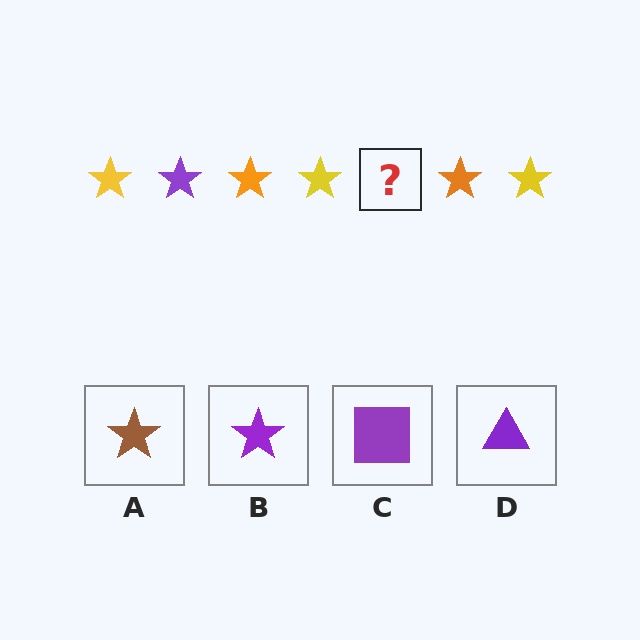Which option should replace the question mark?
Option B.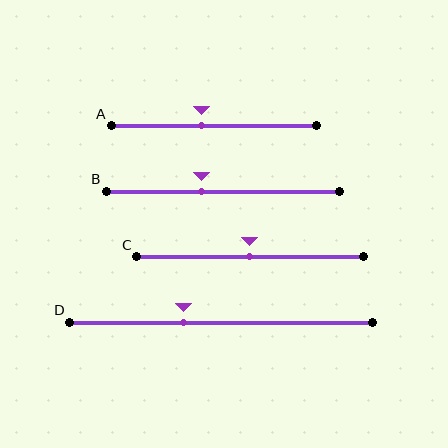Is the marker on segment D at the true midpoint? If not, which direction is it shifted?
No, the marker on segment D is shifted to the left by about 12% of the segment length.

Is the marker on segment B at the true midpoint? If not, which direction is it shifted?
No, the marker on segment B is shifted to the left by about 9% of the segment length.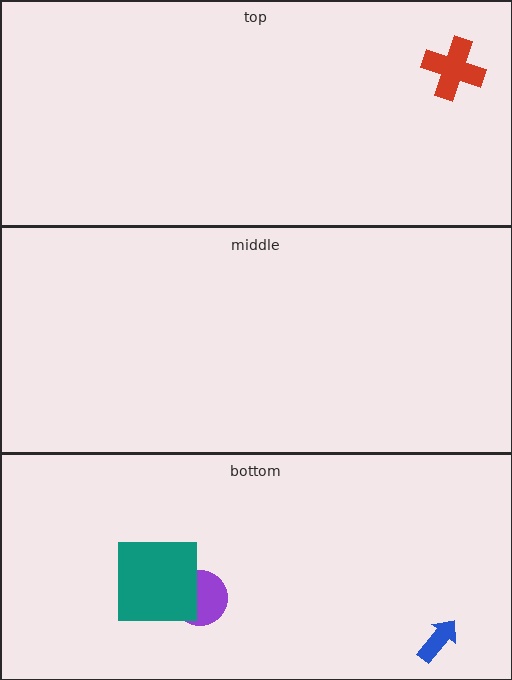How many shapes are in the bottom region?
3.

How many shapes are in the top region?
1.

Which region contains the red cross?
The top region.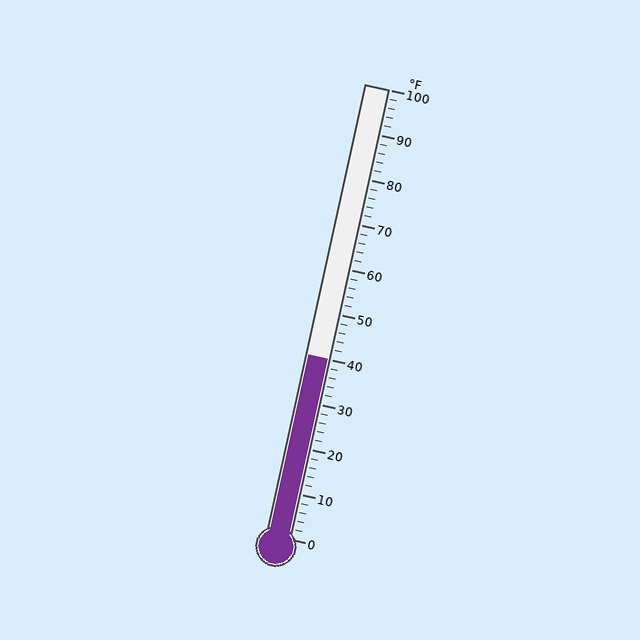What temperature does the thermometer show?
The thermometer shows approximately 40°F.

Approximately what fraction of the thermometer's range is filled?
The thermometer is filled to approximately 40% of its range.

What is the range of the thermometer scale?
The thermometer scale ranges from 0°F to 100°F.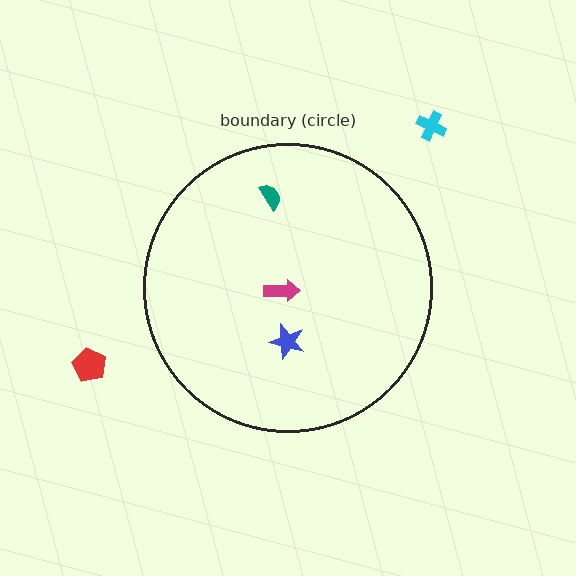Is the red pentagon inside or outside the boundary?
Outside.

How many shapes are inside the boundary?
3 inside, 2 outside.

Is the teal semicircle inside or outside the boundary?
Inside.